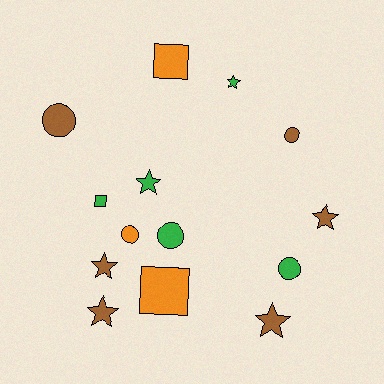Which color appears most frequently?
Brown, with 6 objects.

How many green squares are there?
There is 1 green square.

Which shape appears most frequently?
Star, with 6 objects.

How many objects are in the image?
There are 14 objects.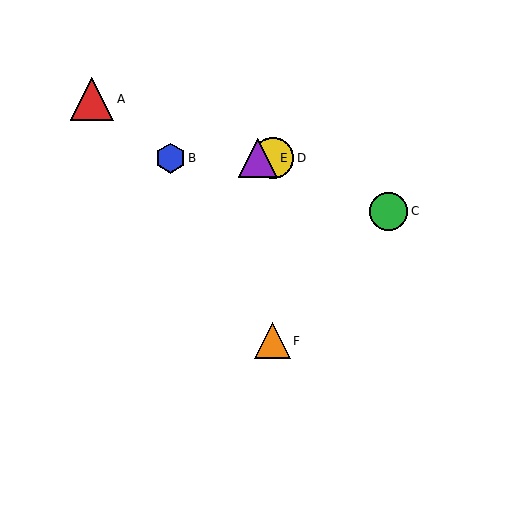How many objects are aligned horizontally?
3 objects (B, D, E) are aligned horizontally.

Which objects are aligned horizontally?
Objects B, D, E are aligned horizontally.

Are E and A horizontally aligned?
No, E is at y≈158 and A is at y≈99.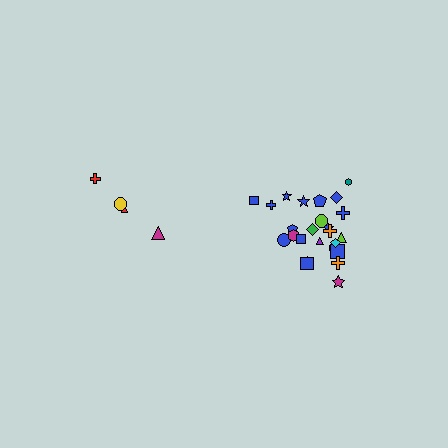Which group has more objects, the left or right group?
The right group.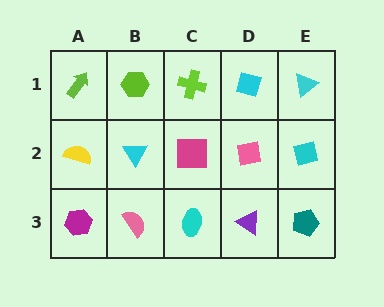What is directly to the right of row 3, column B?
A cyan ellipse.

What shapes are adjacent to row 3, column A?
A yellow semicircle (row 2, column A), a pink semicircle (row 3, column B).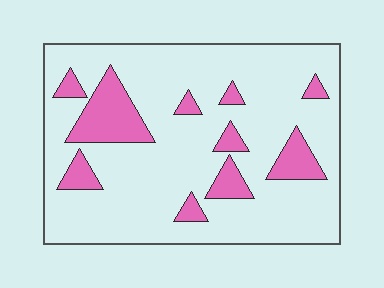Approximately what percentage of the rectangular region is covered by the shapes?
Approximately 20%.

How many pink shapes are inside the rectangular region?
10.